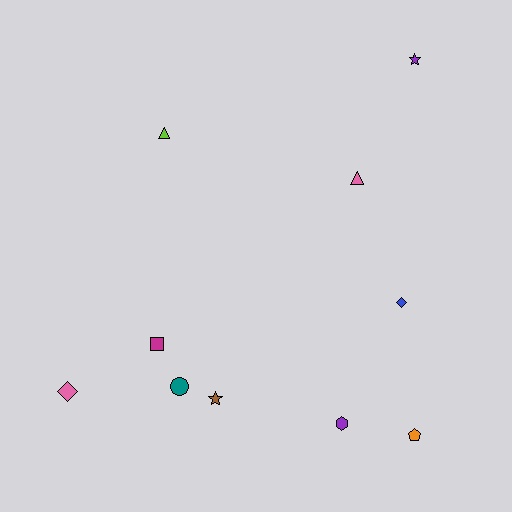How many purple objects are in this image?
There are 2 purple objects.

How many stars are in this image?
There are 2 stars.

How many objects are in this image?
There are 10 objects.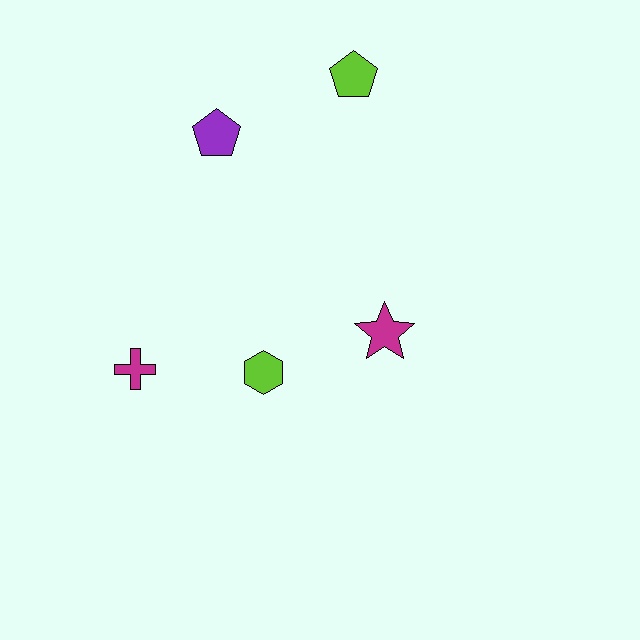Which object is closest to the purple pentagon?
The lime pentagon is closest to the purple pentagon.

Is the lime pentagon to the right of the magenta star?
No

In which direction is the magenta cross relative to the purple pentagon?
The magenta cross is below the purple pentagon.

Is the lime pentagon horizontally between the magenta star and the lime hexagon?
Yes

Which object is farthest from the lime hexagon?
The lime pentagon is farthest from the lime hexagon.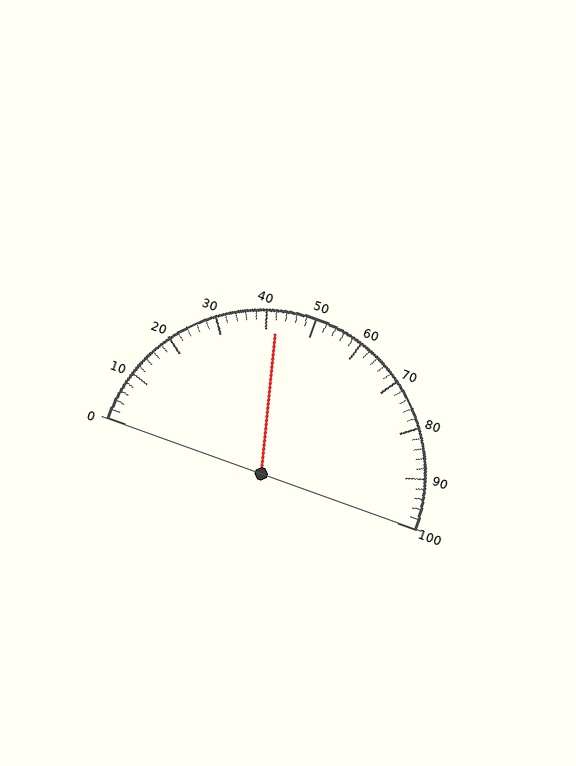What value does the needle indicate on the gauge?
The needle indicates approximately 42.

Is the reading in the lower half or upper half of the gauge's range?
The reading is in the lower half of the range (0 to 100).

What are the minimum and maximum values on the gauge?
The gauge ranges from 0 to 100.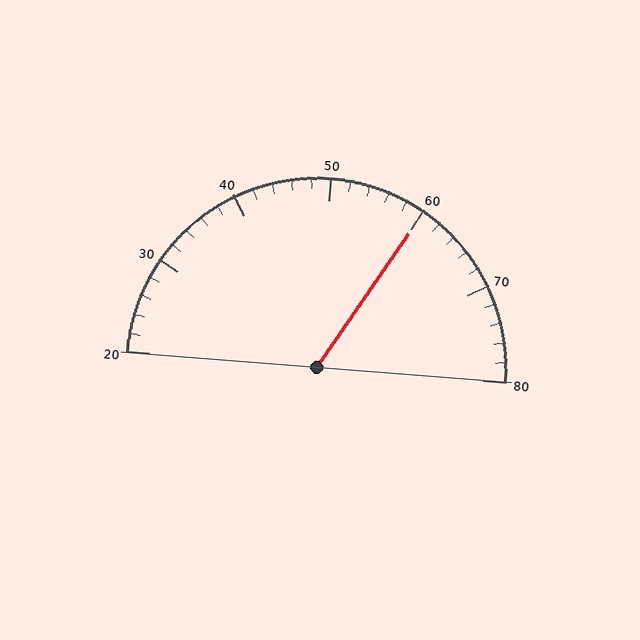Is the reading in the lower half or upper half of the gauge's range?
The reading is in the upper half of the range (20 to 80).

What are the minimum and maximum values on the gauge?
The gauge ranges from 20 to 80.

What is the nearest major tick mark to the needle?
The nearest major tick mark is 60.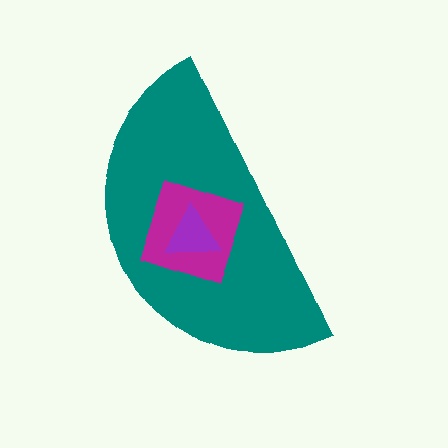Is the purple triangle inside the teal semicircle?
Yes.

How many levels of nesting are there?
3.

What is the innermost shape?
The purple triangle.